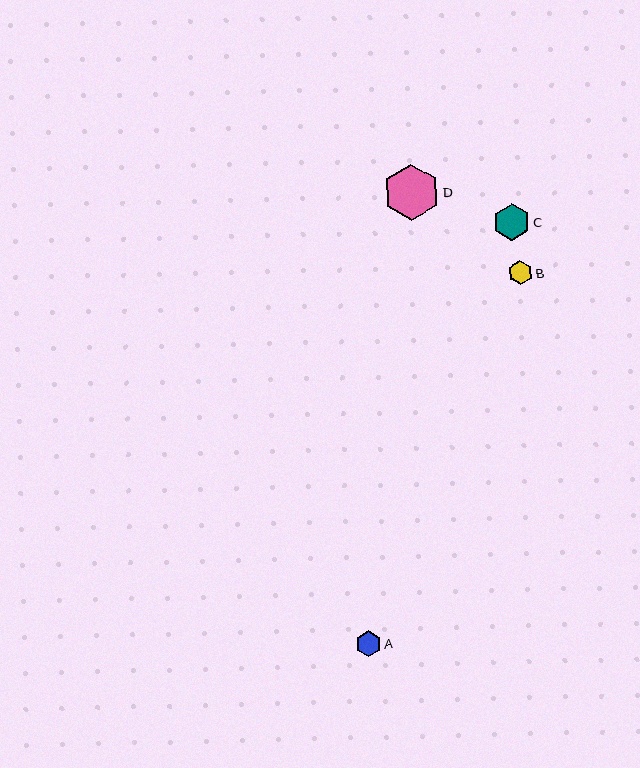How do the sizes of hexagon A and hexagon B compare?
Hexagon A and hexagon B are approximately the same size.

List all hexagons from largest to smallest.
From largest to smallest: D, C, A, B.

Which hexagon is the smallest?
Hexagon B is the smallest with a size of approximately 24 pixels.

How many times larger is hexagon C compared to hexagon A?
Hexagon C is approximately 1.4 times the size of hexagon A.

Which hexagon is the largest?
Hexagon D is the largest with a size of approximately 56 pixels.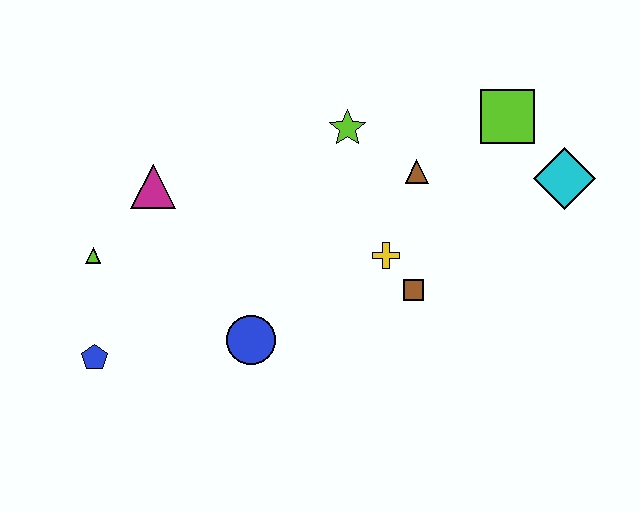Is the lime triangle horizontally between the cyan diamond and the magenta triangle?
No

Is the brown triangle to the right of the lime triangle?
Yes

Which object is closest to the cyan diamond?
The lime square is closest to the cyan diamond.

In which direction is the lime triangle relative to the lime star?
The lime triangle is to the left of the lime star.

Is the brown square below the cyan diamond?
Yes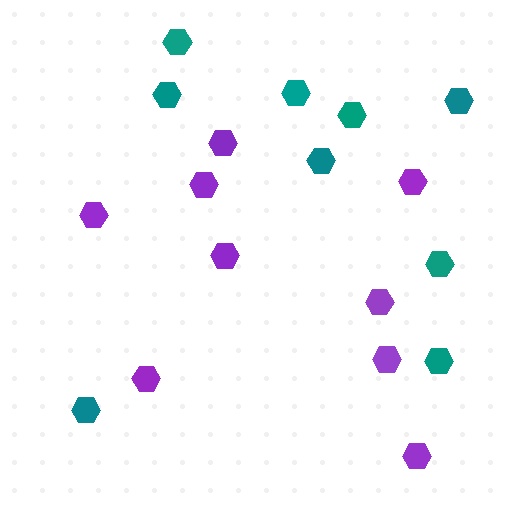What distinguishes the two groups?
There are 2 groups: one group of purple hexagons (9) and one group of teal hexagons (9).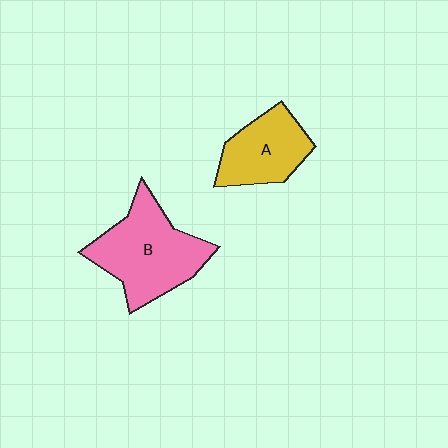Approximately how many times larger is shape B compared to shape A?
Approximately 1.5 times.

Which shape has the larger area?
Shape B (pink).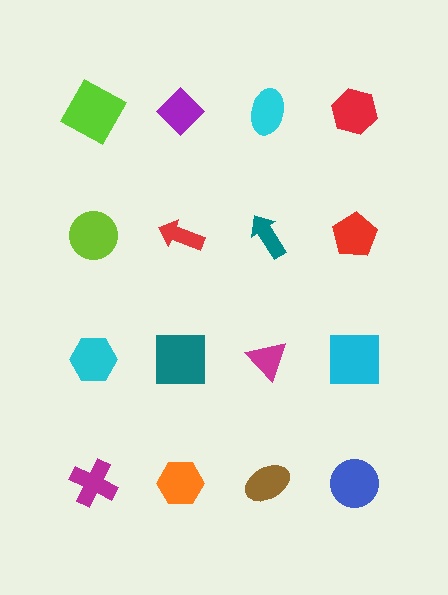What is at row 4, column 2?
An orange hexagon.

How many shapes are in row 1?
4 shapes.